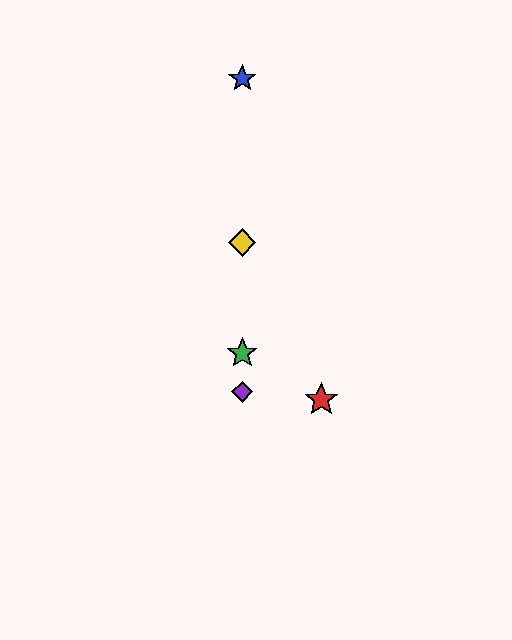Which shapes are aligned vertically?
The blue star, the green star, the yellow diamond, the purple diamond are aligned vertically.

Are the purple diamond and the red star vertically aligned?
No, the purple diamond is at x≈242 and the red star is at x≈321.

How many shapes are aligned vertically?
4 shapes (the blue star, the green star, the yellow diamond, the purple diamond) are aligned vertically.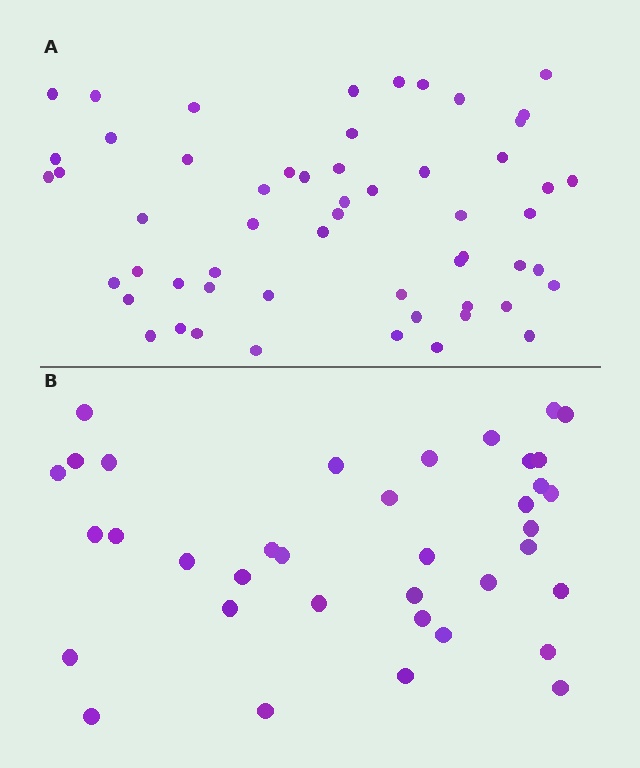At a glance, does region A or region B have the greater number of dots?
Region A (the top region) has more dots.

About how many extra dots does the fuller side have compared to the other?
Region A has approximately 20 more dots than region B.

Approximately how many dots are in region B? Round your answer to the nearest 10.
About 40 dots. (The exact count is 37, which rounds to 40.)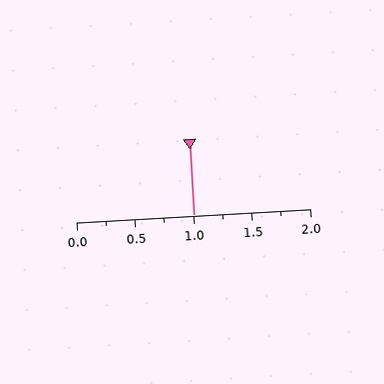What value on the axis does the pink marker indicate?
The marker indicates approximately 1.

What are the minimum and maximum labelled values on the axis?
The axis runs from 0.0 to 2.0.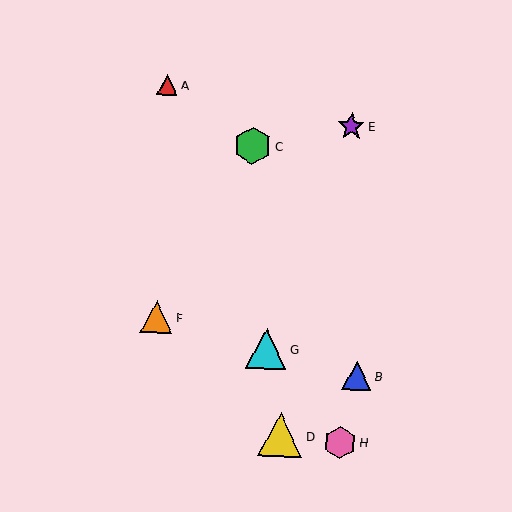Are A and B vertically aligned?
No, A is at x≈168 and B is at x≈357.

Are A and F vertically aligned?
Yes, both are at x≈168.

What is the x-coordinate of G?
Object G is at x≈267.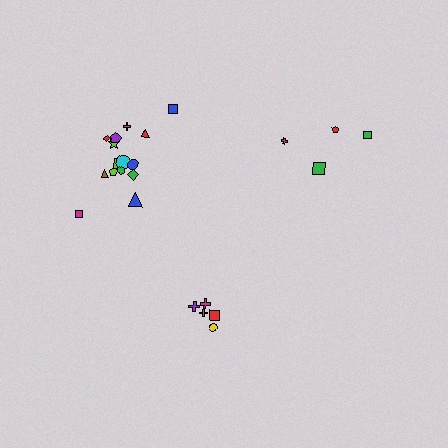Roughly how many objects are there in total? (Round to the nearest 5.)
Roughly 25 objects in total.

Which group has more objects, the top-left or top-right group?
The top-left group.